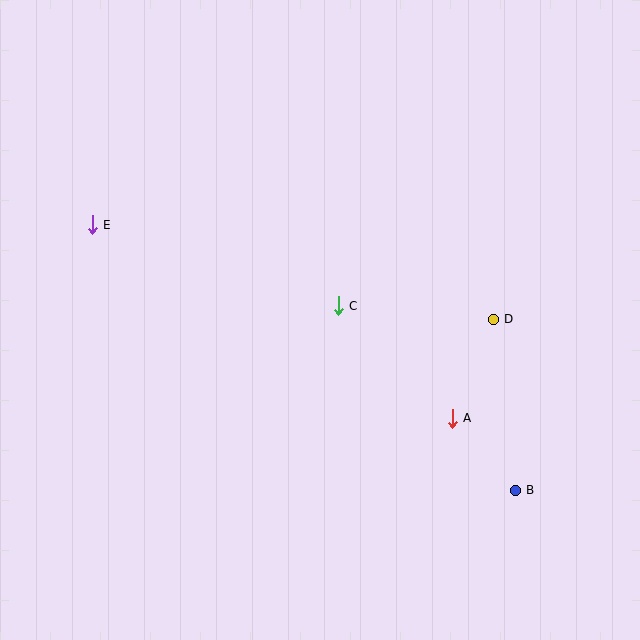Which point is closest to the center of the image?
Point C at (338, 306) is closest to the center.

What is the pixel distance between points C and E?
The distance between C and E is 259 pixels.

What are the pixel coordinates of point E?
Point E is at (92, 225).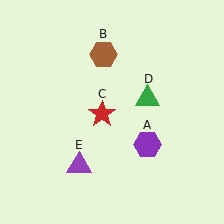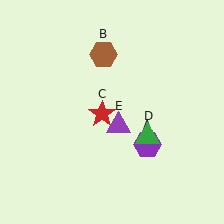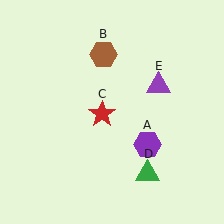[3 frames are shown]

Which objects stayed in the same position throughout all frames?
Purple hexagon (object A) and brown hexagon (object B) and red star (object C) remained stationary.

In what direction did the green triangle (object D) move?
The green triangle (object D) moved down.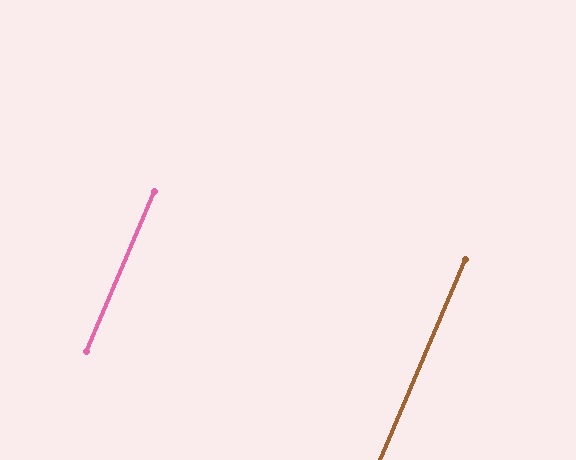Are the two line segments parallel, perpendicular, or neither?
Parallel — their directions differ by only 0.1°.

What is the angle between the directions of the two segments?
Approximately 0 degrees.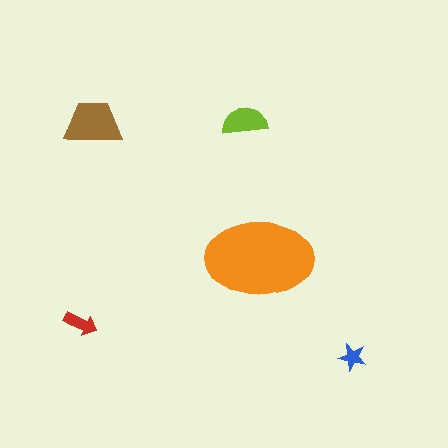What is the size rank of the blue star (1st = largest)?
5th.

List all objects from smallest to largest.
The blue star, the red arrow, the lime semicircle, the brown trapezoid, the orange ellipse.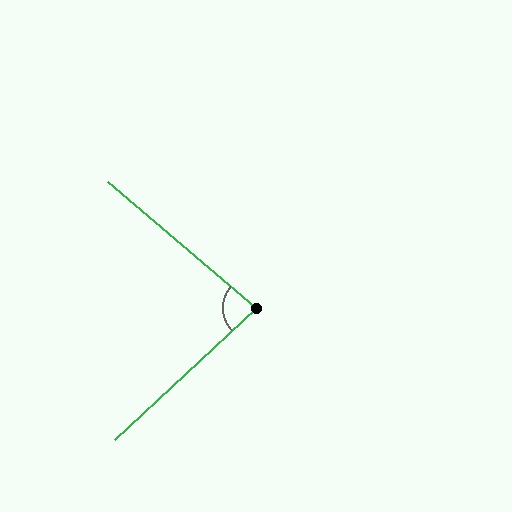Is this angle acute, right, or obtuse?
It is acute.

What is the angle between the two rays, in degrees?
Approximately 83 degrees.